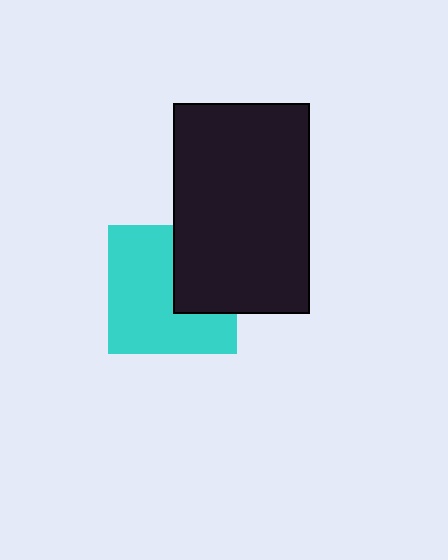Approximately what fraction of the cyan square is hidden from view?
Roughly 34% of the cyan square is hidden behind the black rectangle.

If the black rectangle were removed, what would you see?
You would see the complete cyan square.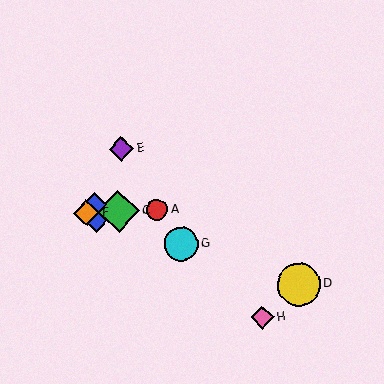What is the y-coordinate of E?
Object E is at y≈149.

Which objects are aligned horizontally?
Objects A, B, C, F are aligned horizontally.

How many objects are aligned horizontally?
4 objects (A, B, C, F) are aligned horizontally.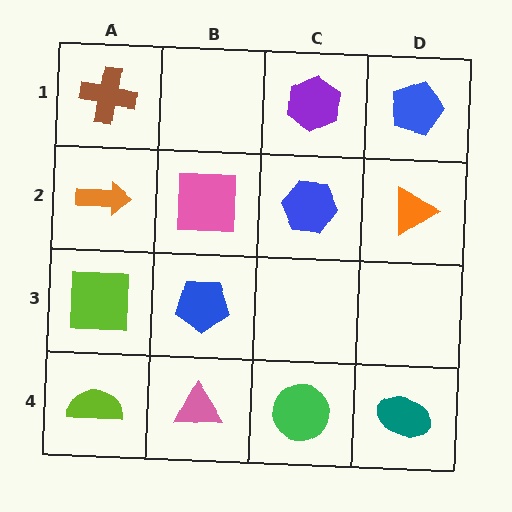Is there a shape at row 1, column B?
No, that cell is empty.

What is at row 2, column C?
A blue hexagon.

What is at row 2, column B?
A pink square.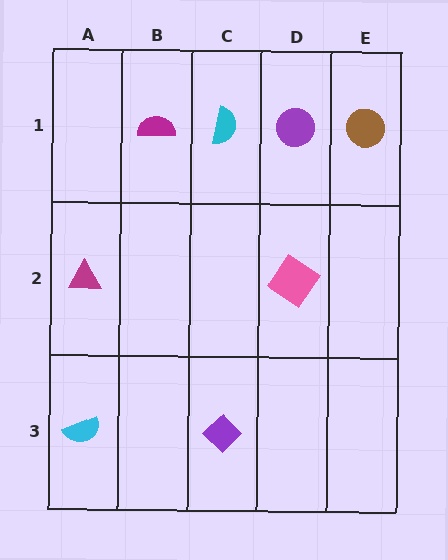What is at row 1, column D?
A purple circle.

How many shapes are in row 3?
2 shapes.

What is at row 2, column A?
A magenta triangle.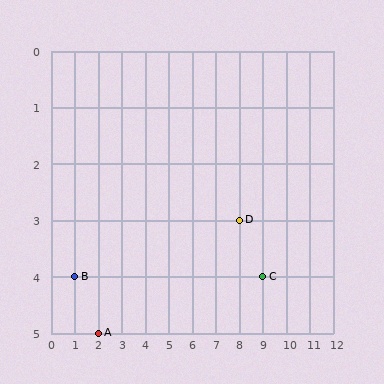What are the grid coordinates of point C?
Point C is at grid coordinates (9, 4).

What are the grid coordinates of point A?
Point A is at grid coordinates (2, 5).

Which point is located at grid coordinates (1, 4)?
Point B is at (1, 4).